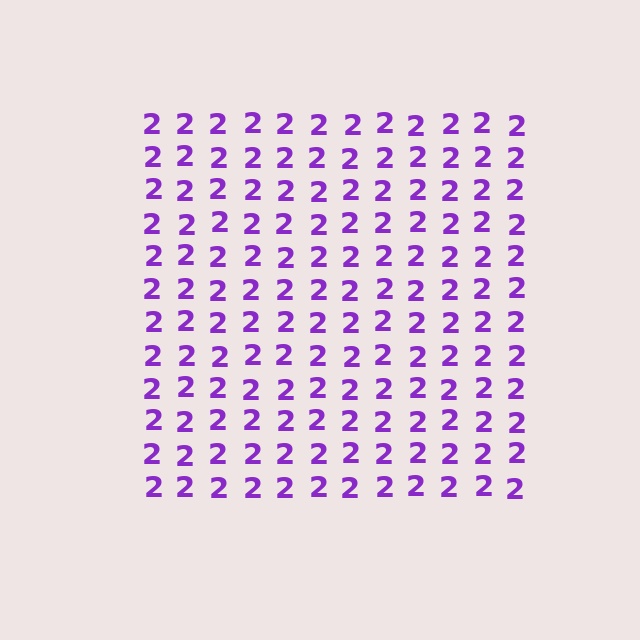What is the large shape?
The large shape is a square.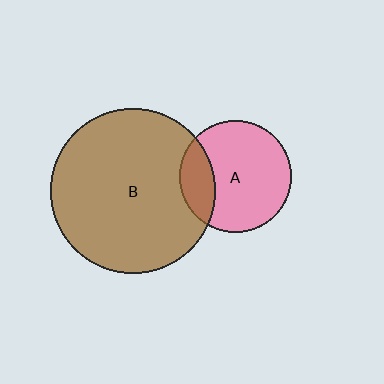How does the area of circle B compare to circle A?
Approximately 2.2 times.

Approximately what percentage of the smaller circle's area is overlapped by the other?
Approximately 20%.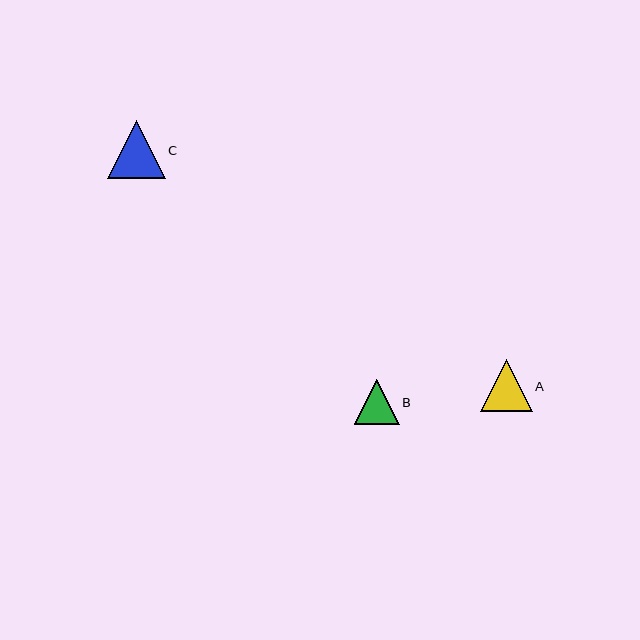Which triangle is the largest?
Triangle C is the largest with a size of approximately 58 pixels.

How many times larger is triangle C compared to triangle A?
Triangle C is approximately 1.1 times the size of triangle A.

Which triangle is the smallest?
Triangle B is the smallest with a size of approximately 45 pixels.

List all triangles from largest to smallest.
From largest to smallest: C, A, B.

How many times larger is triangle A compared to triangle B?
Triangle A is approximately 1.1 times the size of triangle B.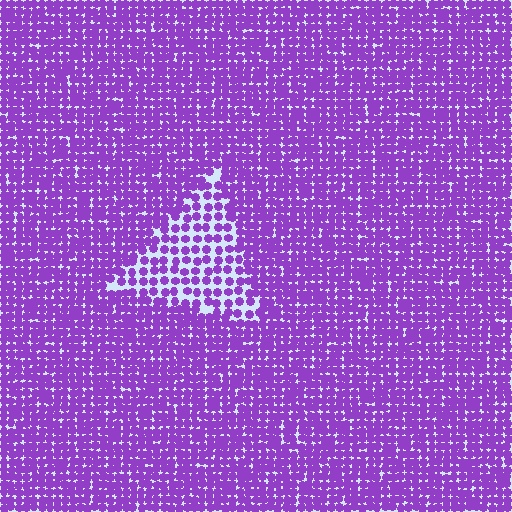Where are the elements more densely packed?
The elements are more densely packed outside the triangle boundary.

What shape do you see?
I see a triangle.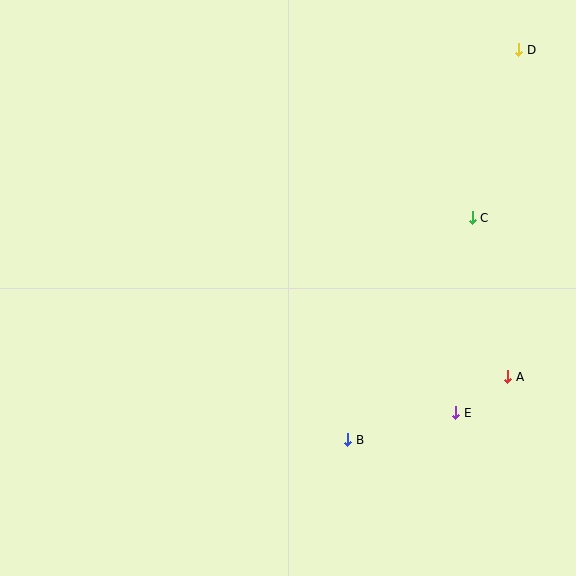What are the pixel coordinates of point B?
Point B is at (348, 440).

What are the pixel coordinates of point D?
Point D is at (519, 50).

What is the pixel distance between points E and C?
The distance between E and C is 196 pixels.